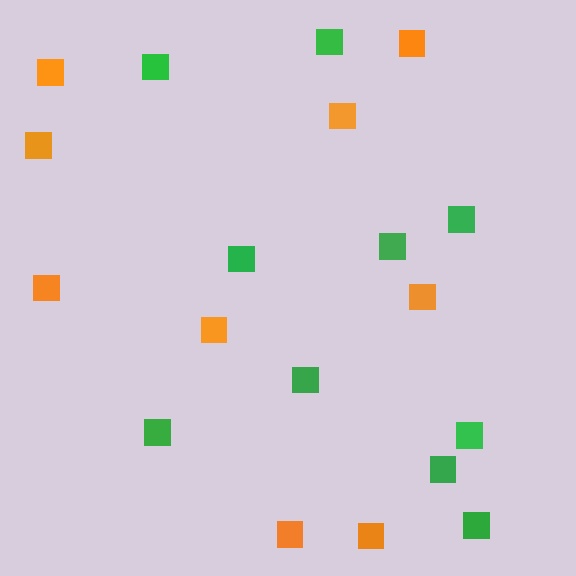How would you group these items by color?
There are 2 groups: one group of orange squares (9) and one group of green squares (10).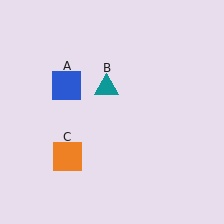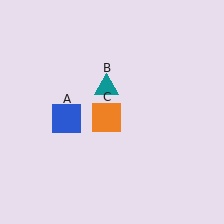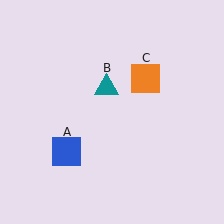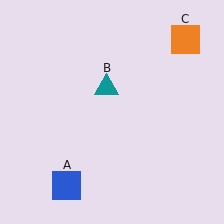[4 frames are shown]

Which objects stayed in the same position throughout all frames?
Teal triangle (object B) remained stationary.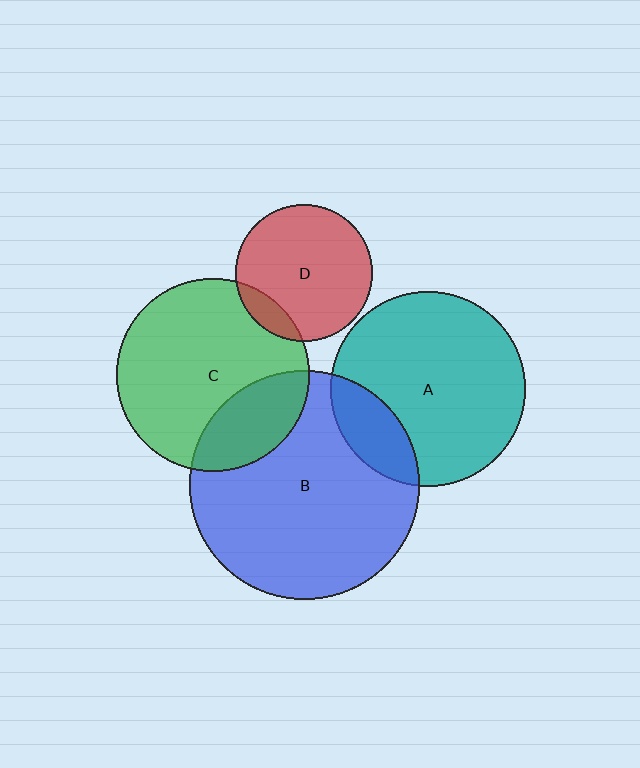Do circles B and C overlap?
Yes.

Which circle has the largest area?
Circle B (blue).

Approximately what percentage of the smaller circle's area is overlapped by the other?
Approximately 25%.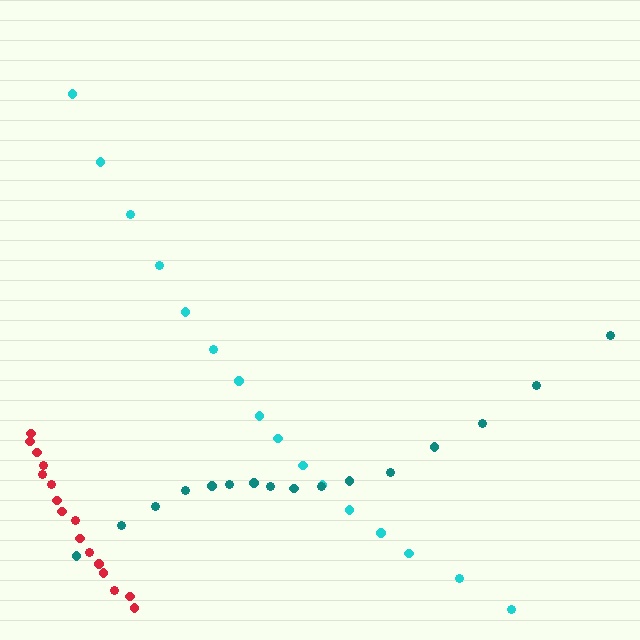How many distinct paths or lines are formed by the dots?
There are 3 distinct paths.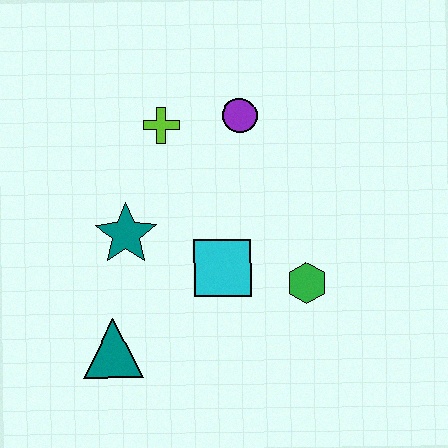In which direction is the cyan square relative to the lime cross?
The cyan square is below the lime cross.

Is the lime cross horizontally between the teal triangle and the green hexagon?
Yes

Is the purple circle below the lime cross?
No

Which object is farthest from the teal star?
The green hexagon is farthest from the teal star.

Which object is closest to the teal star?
The cyan square is closest to the teal star.